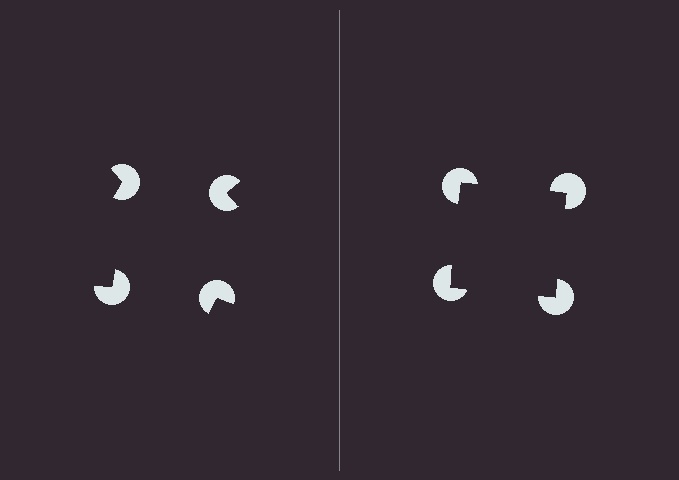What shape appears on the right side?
An illusory square.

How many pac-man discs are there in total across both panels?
8 — 4 on each side.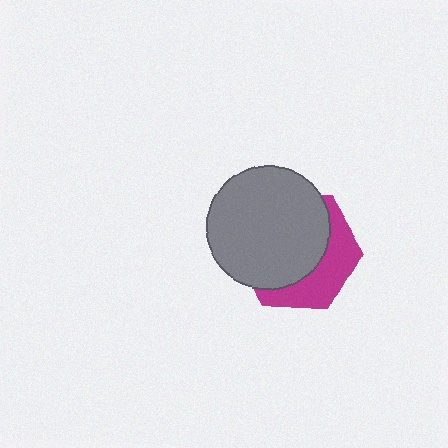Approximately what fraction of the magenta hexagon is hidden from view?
Roughly 64% of the magenta hexagon is hidden behind the gray circle.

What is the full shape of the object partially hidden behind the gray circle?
The partially hidden object is a magenta hexagon.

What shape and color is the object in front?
The object in front is a gray circle.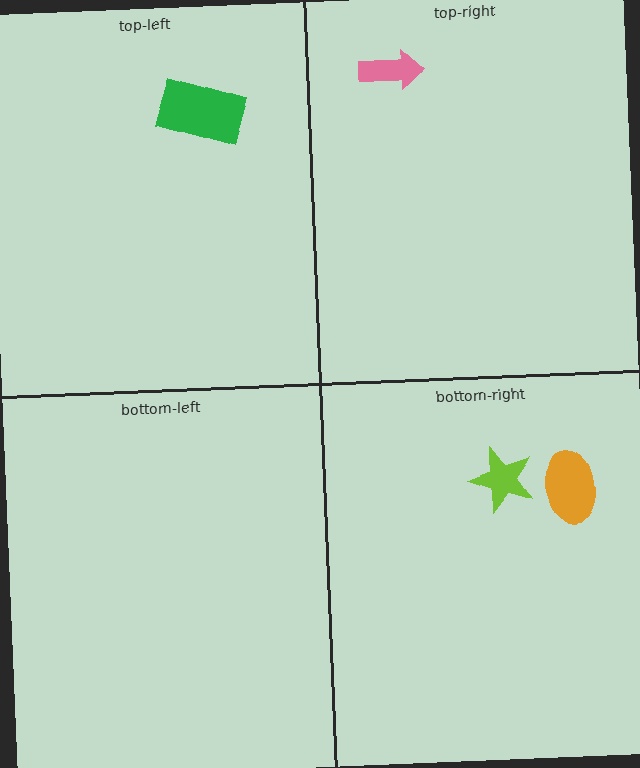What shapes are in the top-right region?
The pink arrow.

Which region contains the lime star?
The bottom-right region.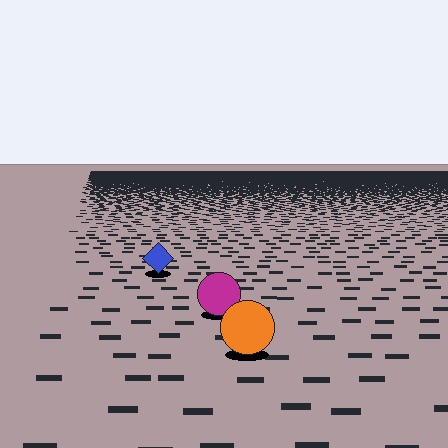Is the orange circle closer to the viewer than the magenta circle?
Yes. The orange circle is closer — you can tell from the texture gradient: the ground texture is coarser near it.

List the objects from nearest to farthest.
From nearest to farthest: the orange circle, the magenta circle, the blue diamond.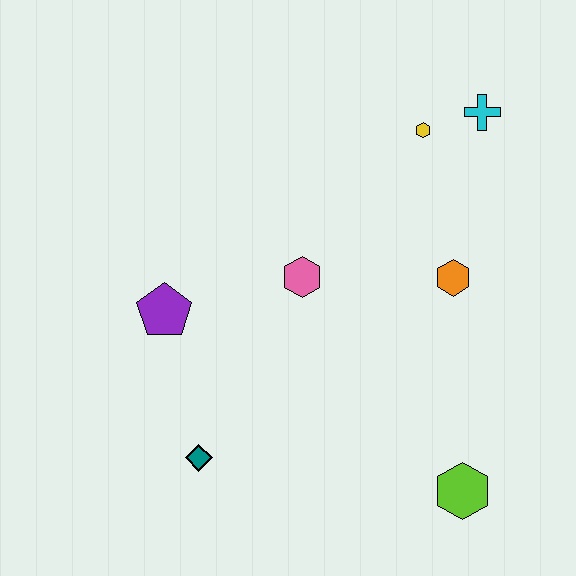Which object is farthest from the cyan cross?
The teal diamond is farthest from the cyan cross.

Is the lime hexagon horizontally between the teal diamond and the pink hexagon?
No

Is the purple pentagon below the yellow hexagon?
Yes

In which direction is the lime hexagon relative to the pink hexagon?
The lime hexagon is below the pink hexagon.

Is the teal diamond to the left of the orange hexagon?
Yes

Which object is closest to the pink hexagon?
The purple pentagon is closest to the pink hexagon.